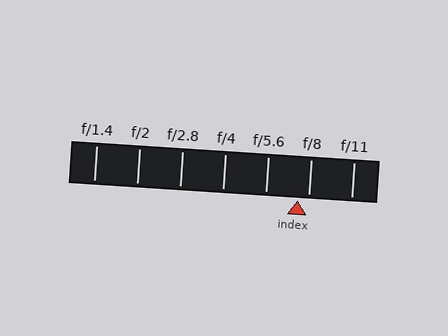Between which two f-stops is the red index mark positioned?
The index mark is between f/5.6 and f/8.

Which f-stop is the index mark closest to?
The index mark is closest to f/8.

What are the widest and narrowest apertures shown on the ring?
The widest aperture shown is f/1.4 and the narrowest is f/11.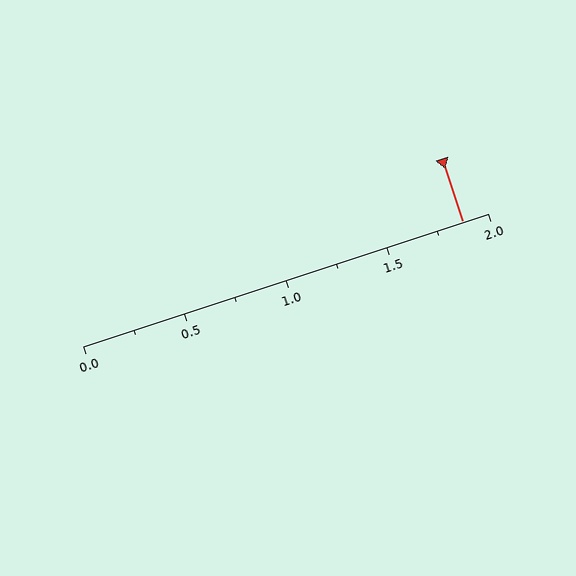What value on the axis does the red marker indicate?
The marker indicates approximately 1.88.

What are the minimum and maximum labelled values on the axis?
The axis runs from 0.0 to 2.0.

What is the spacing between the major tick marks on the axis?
The major ticks are spaced 0.5 apart.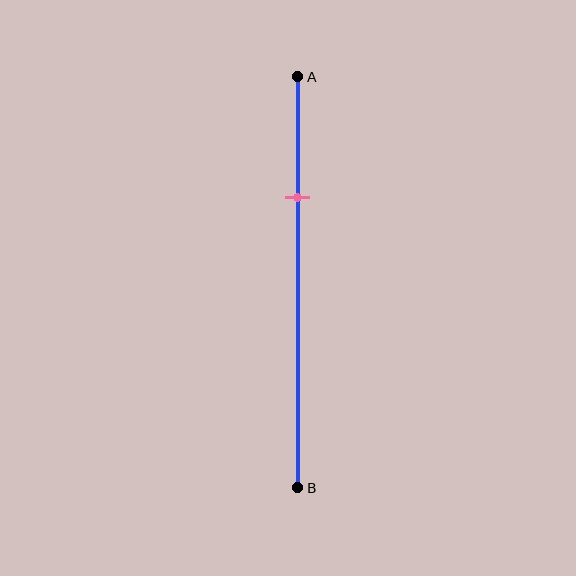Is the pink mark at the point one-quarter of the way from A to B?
No, the mark is at about 30% from A, not at the 25% one-quarter point.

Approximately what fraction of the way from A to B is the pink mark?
The pink mark is approximately 30% of the way from A to B.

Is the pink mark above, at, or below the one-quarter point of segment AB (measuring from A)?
The pink mark is below the one-quarter point of segment AB.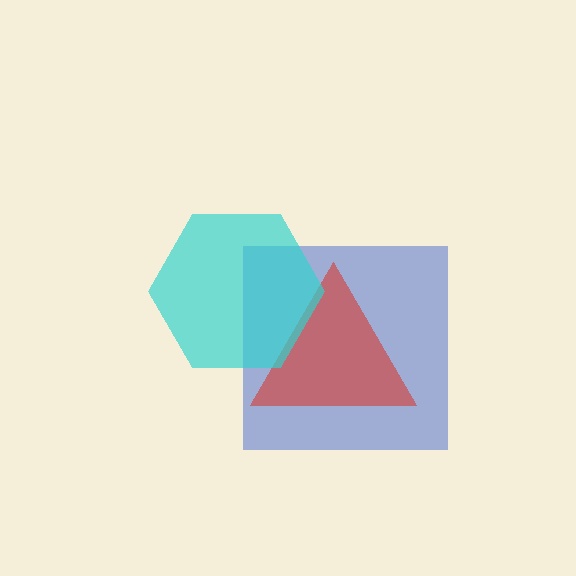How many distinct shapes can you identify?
There are 3 distinct shapes: a blue square, a red triangle, a cyan hexagon.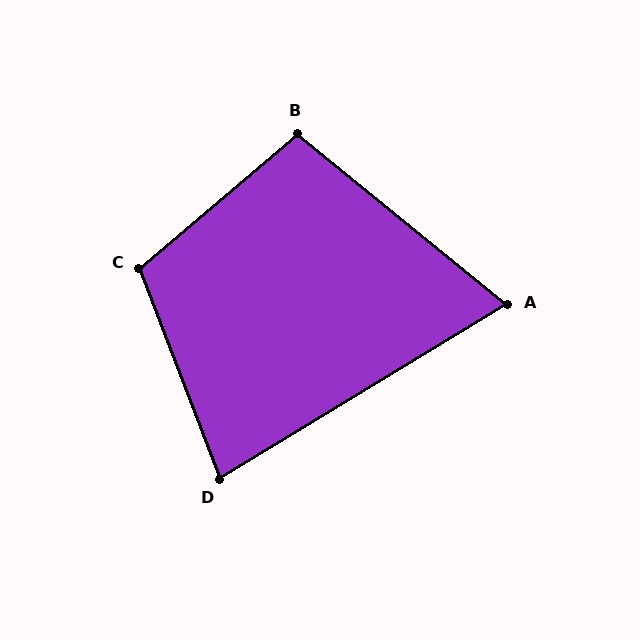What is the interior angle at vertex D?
Approximately 80 degrees (acute).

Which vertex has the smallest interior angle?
A, at approximately 70 degrees.